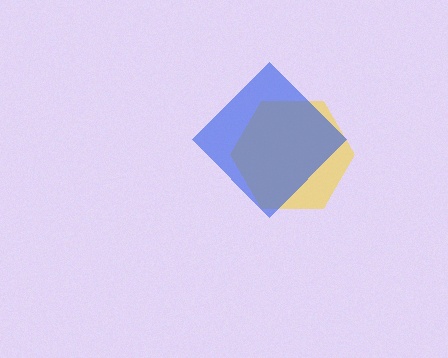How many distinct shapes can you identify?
There are 2 distinct shapes: a yellow hexagon, a blue diamond.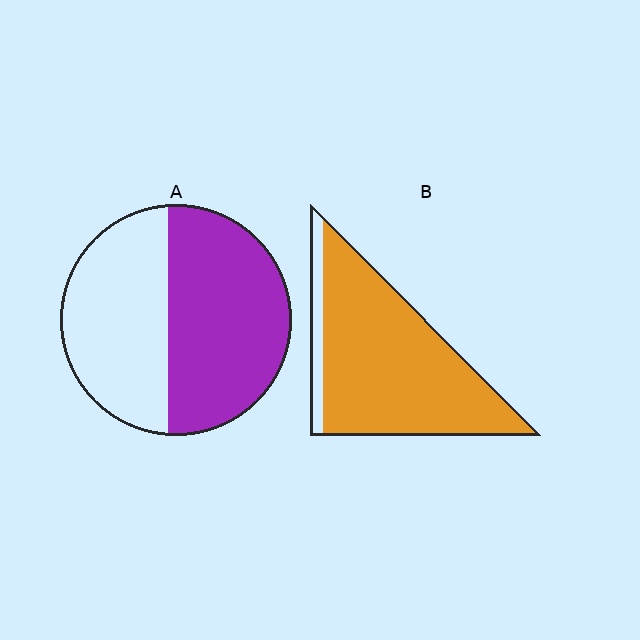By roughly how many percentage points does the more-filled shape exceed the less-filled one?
By roughly 35 percentage points (B over A).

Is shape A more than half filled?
Yes.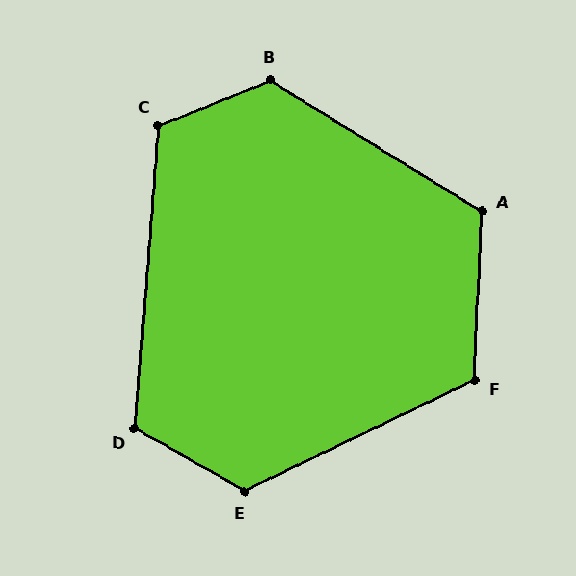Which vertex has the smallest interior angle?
D, at approximately 115 degrees.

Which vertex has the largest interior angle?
B, at approximately 126 degrees.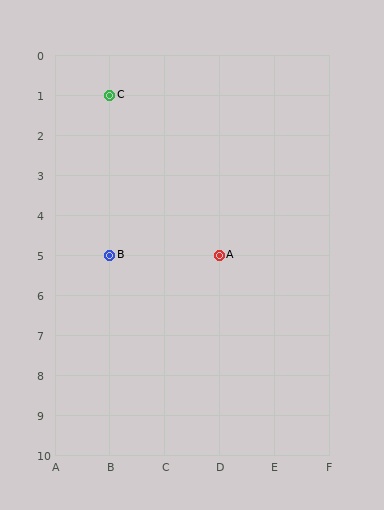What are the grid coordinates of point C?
Point C is at grid coordinates (B, 1).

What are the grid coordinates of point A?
Point A is at grid coordinates (D, 5).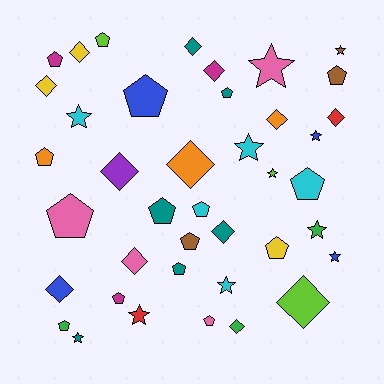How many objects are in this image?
There are 40 objects.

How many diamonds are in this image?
There are 13 diamonds.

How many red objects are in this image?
There are 2 red objects.